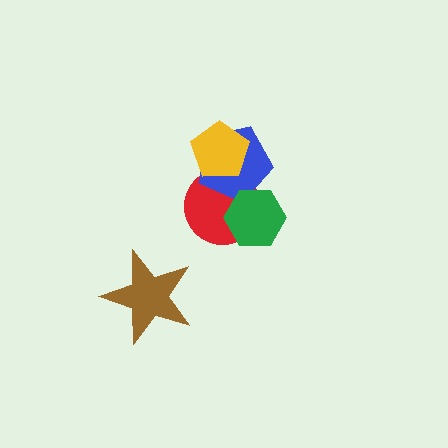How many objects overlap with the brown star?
0 objects overlap with the brown star.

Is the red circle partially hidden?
Yes, it is partially covered by another shape.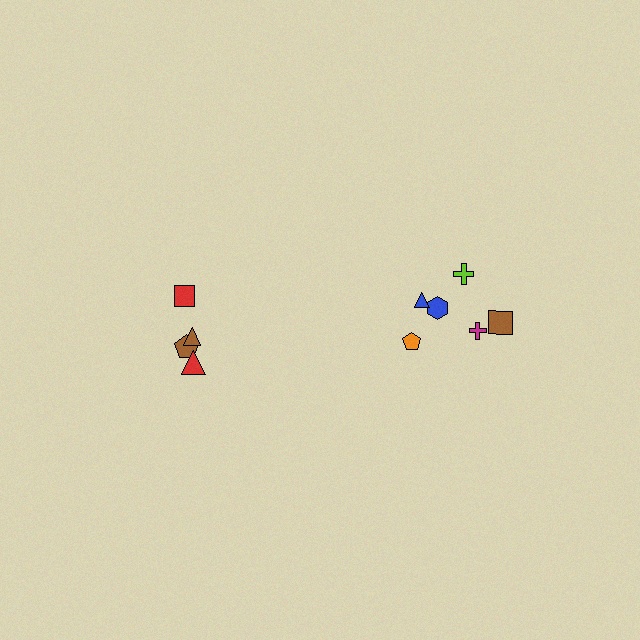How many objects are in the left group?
There are 4 objects.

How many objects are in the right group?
There are 6 objects.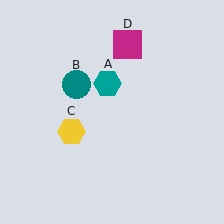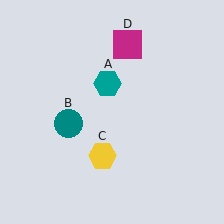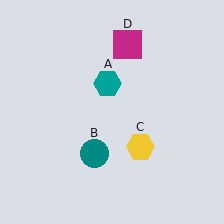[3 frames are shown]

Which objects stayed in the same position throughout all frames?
Teal hexagon (object A) and magenta square (object D) remained stationary.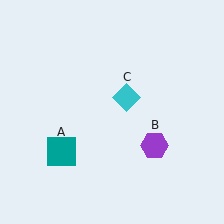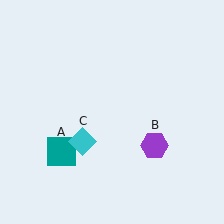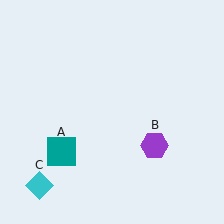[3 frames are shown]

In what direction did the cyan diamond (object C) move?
The cyan diamond (object C) moved down and to the left.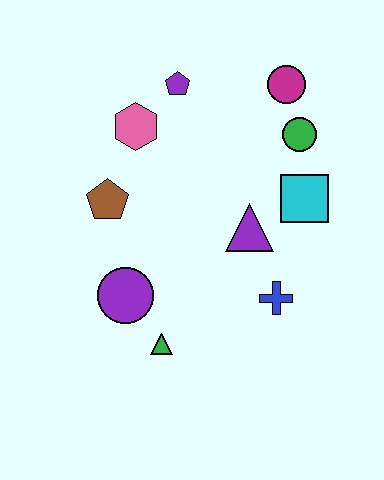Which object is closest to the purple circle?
The green triangle is closest to the purple circle.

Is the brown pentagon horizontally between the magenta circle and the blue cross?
No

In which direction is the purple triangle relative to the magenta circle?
The purple triangle is below the magenta circle.